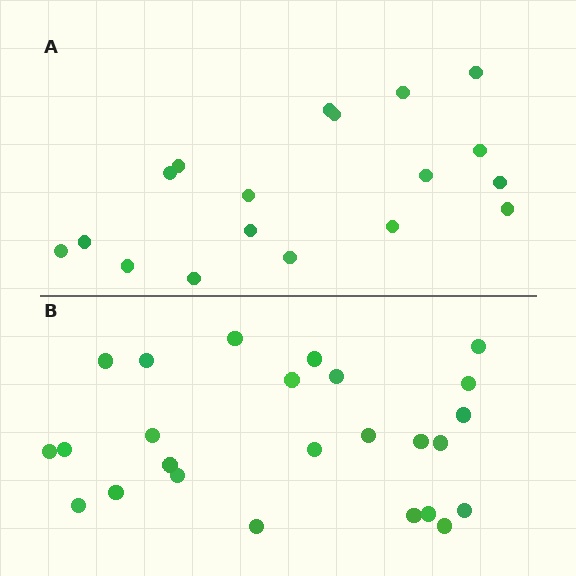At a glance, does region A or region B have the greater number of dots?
Region B (the bottom region) has more dots.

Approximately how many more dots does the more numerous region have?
Region B has roughly 8 or so more dots than region A.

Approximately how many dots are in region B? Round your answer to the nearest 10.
About 20 dots. (The exact count is 25, which rounds to 20.)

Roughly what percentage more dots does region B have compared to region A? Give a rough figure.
About 40% more.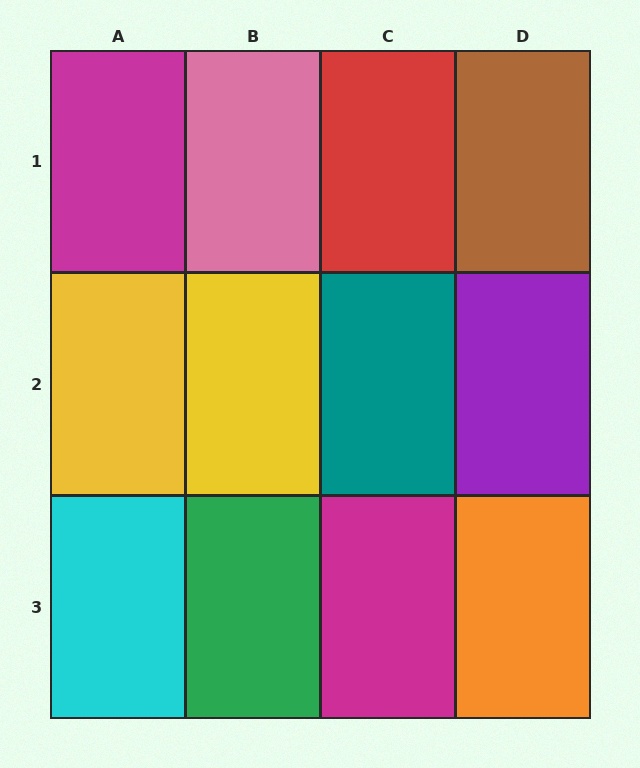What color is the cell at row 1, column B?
Pink.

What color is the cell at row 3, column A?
Cyan.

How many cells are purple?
1 cell is purple.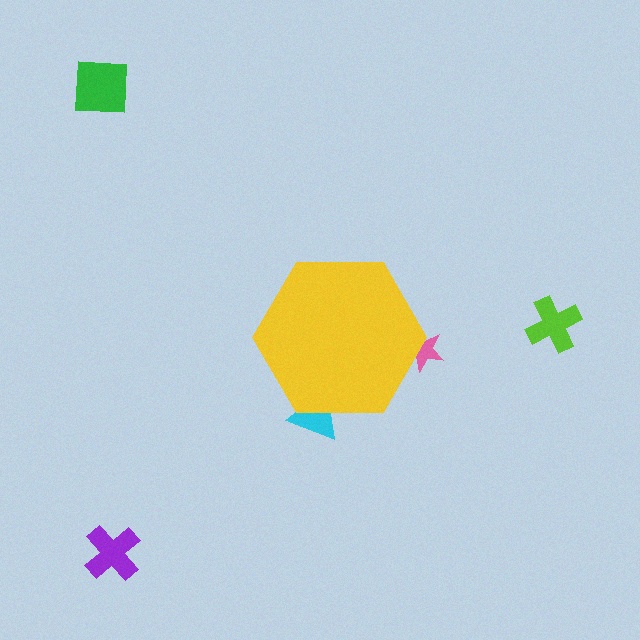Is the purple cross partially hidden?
No, the purple cross is fully visible.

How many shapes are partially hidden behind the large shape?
2 shapes are partially hidden.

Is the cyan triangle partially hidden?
Yes, the cyan triangle is partially hidden behind the yellow hexagon.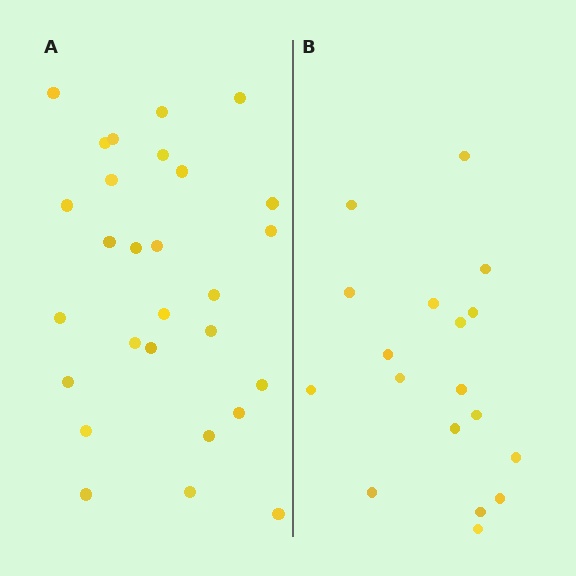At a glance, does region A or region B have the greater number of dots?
Region A (the left region) has more dots.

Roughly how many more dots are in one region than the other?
Region A has roughly 10 or so more dots than region B.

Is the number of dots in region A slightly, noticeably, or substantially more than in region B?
Region A has substantially more. The ratio is roughly 1.6 to 1.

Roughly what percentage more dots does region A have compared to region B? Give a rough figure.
About 55% more.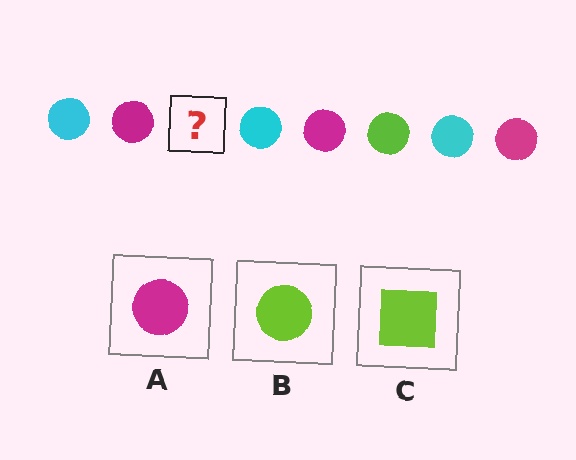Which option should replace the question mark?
Option B.